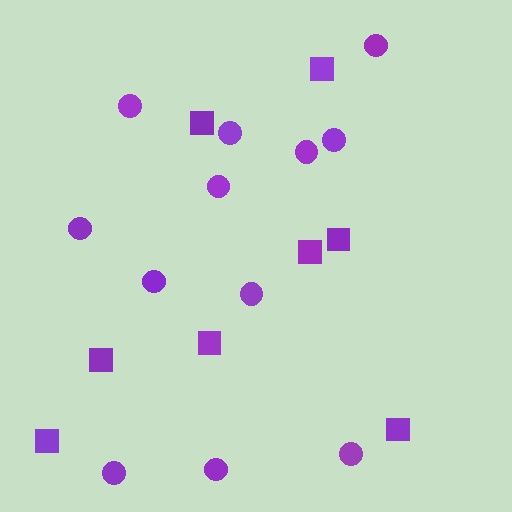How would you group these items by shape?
There are 2 groups: one group of circles (12) and one group of squares (8).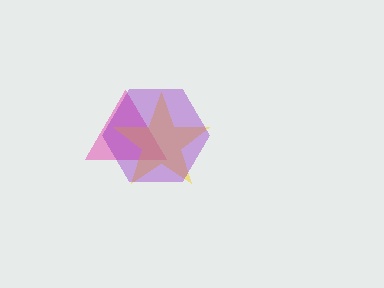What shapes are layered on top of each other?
The layered shapes are: a pink triangle, a yellow star, a purple hexagon.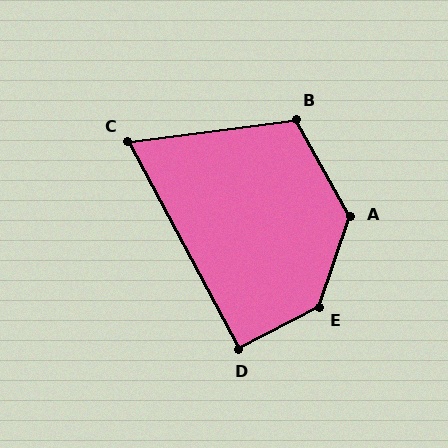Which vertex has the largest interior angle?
E, at approximately 137 degrees.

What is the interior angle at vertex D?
Approximately 90 degrees (approximately right).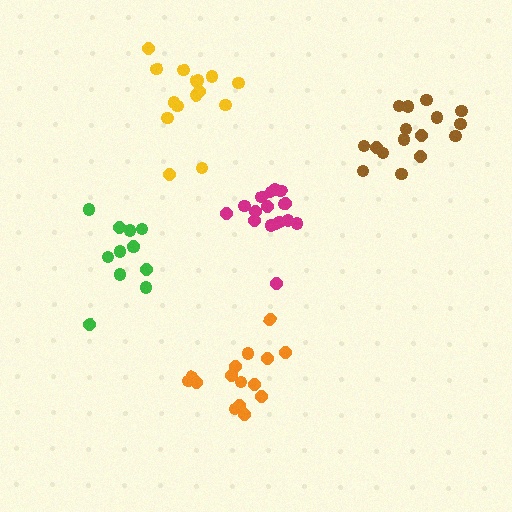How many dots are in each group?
Group 1: 12 dots, Group 2: 17 dots, Group 3: 16 dots, Group 4: 15 dots, Group 5: 15 dots (75 total).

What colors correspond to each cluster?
The clusters are colored: green, magenta, brown, yellow, orange.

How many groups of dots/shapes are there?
There are 5 groups.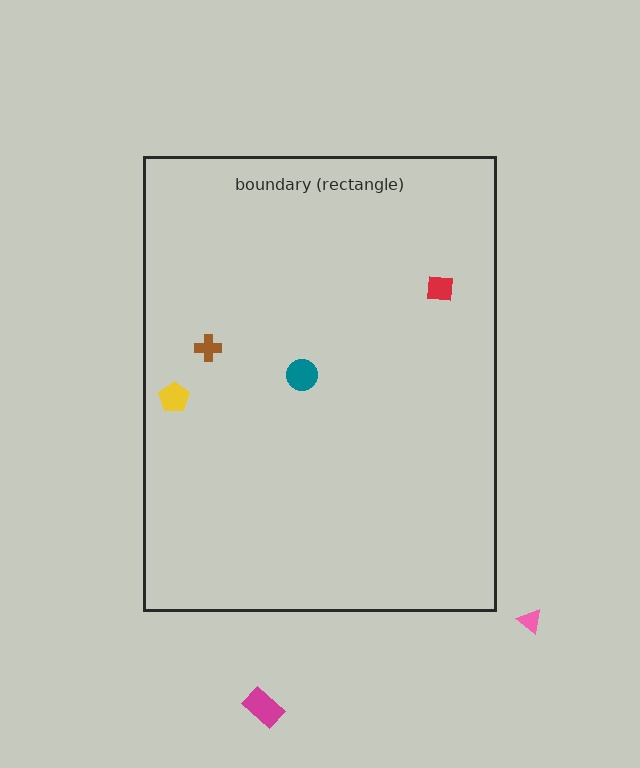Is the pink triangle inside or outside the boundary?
Outside.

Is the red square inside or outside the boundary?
Inside.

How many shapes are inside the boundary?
4 inside, 2 outside.